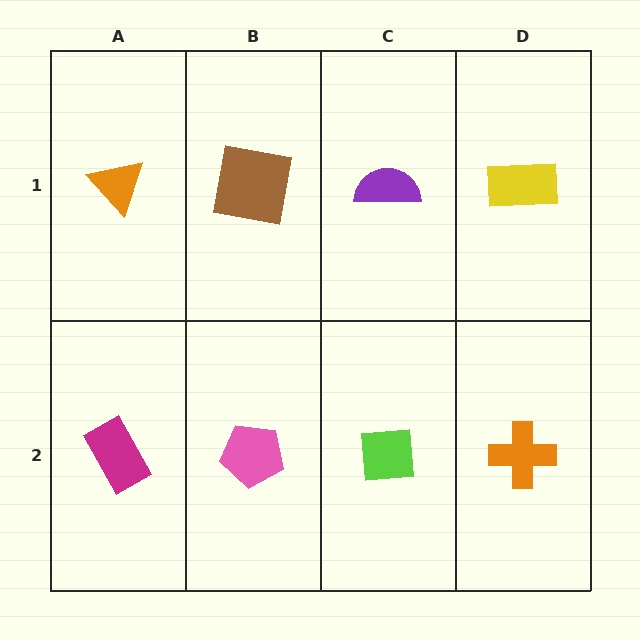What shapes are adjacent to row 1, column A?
A magenta rectangle (row 2, column A), a brown square (row 1, column B).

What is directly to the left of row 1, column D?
A purple semicircle.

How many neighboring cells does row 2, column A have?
2.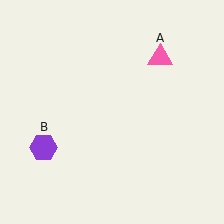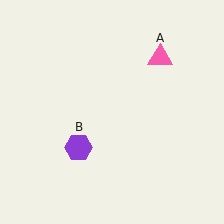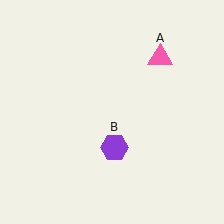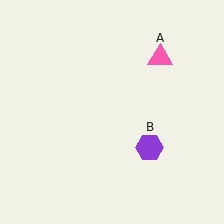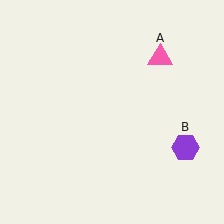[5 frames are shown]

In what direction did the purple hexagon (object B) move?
The purple hexagon (object B) moved right.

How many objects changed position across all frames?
1 object changed position: purple hexagon (object B).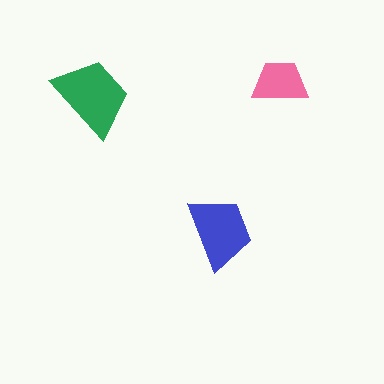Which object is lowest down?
The blue trapezoid is bottommost.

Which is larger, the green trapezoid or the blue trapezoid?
The green one.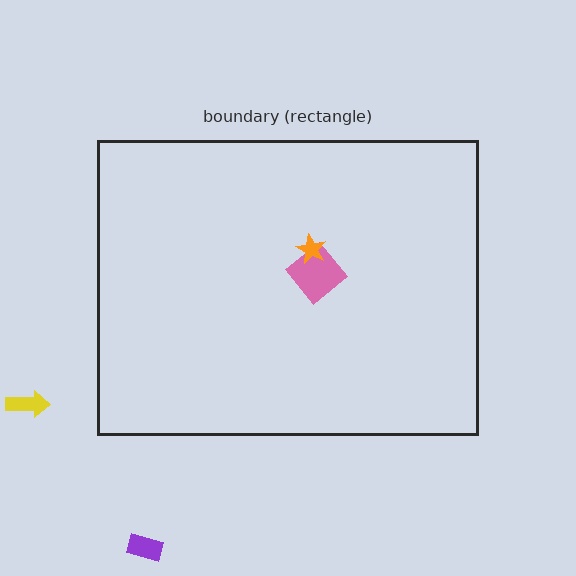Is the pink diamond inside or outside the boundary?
Inside.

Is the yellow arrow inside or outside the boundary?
Outside.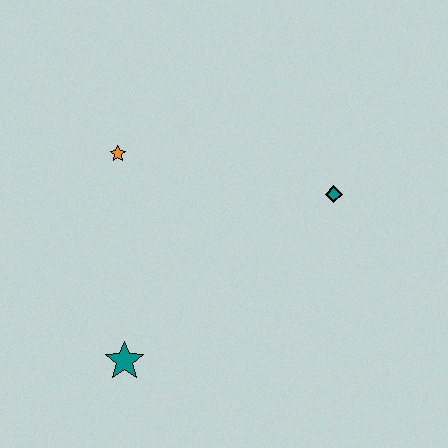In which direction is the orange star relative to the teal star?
The orange star is above the teal star.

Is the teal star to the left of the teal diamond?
Yes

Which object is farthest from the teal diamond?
The teal star is farthest from the teal diamond.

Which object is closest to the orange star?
The teal star is closest to the orange star.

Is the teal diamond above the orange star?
No